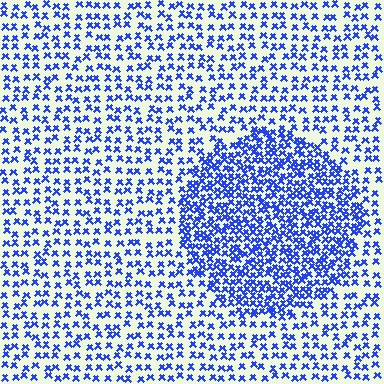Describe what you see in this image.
The image contains small blue elements arranged at two different densities. A circle-shaped region is visible where the elements are more densely packed than the surrounding area.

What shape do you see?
I see a circle.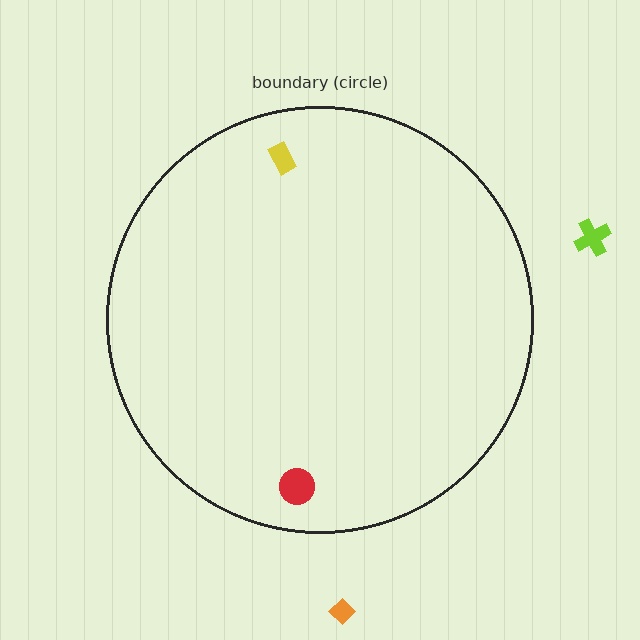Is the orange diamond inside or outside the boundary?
Outside.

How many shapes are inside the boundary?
2 inside, 2 outside.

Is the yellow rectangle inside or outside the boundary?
Inside.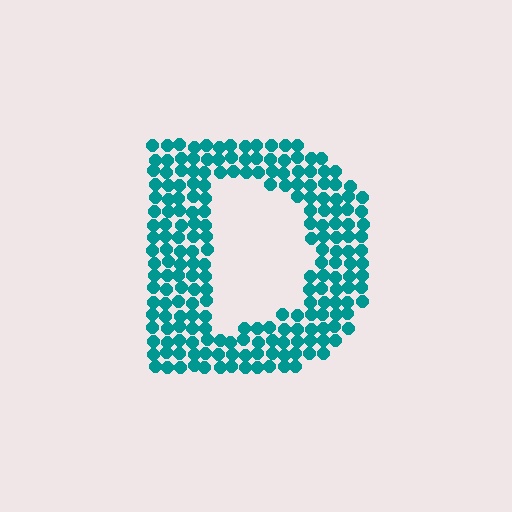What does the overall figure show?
The overall figure shows the letter D.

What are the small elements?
The small elements are circles.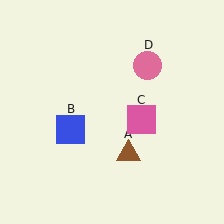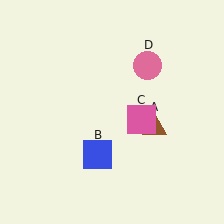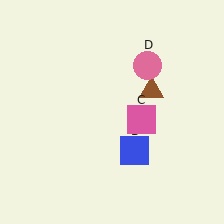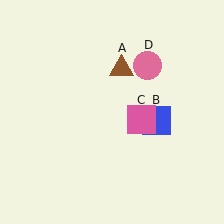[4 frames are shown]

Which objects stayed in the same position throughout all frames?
Pink square (object C) and pink circle (object D) remained stationary.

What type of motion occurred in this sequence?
The brown triangle (object A), blue square (object B) rotated counterclockwise around the center of the scene.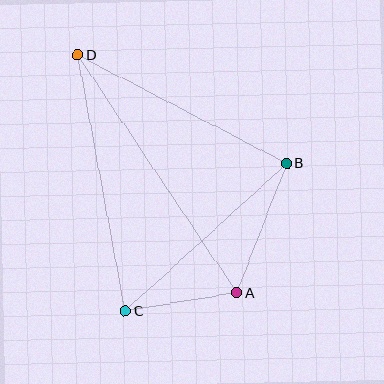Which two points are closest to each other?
Points A and C are closest to each other.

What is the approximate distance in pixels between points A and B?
The distance between A and B is approximately 139 pixels.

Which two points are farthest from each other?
Points A and D are farthest from each other.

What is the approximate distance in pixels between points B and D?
The distance between B and D is approximately 235 pixels.